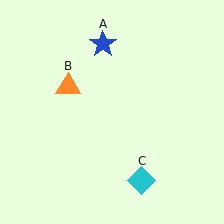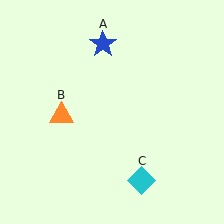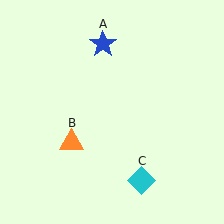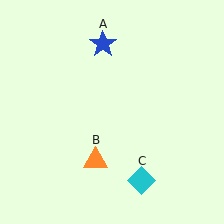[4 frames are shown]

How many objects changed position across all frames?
1 object changed position: orange triangle (object B).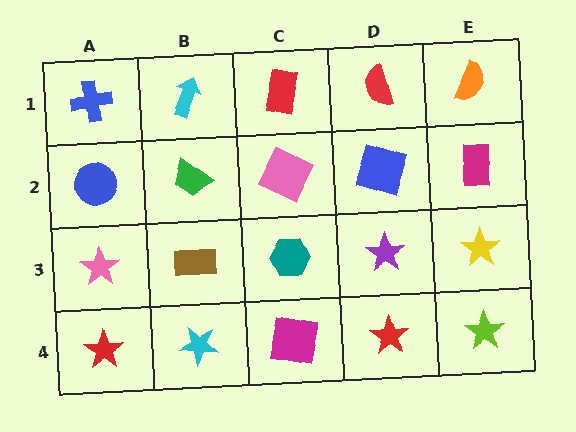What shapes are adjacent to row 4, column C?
A teal hexagon (row 3, column C), a cyan star (row 4, column B), a red star (row 4, column D).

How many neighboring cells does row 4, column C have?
3.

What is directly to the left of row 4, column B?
A red star.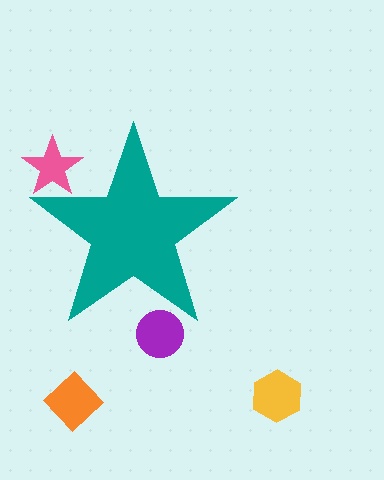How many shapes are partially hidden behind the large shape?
2 shapes are partially hidden.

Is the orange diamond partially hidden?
No, the orange diamond is fully visible.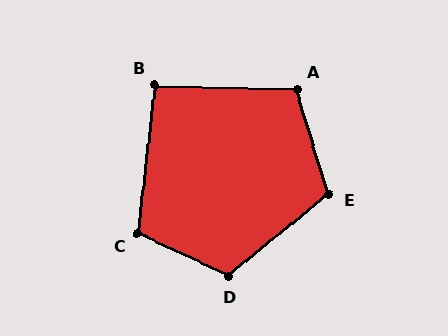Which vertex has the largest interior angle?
D, at approximately 116 degrees.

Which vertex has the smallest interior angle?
B, at approximately 95 degrees.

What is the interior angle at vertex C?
Approximately 109 degrees (obtuse).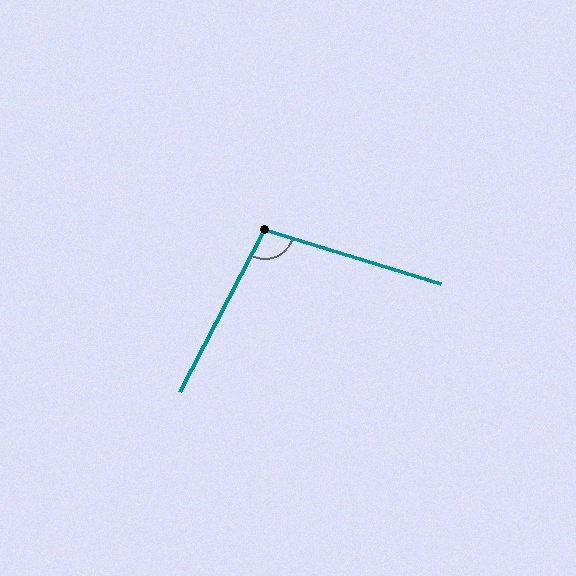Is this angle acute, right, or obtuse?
It is obtuse.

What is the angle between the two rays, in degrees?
Approximately 101 degrees.